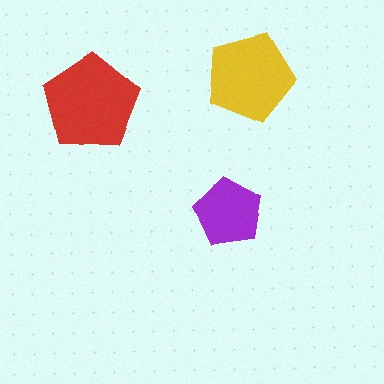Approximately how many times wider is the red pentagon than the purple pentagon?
About 1.5 times wider.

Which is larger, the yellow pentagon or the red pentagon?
The red one.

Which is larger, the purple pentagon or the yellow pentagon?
The yellow one.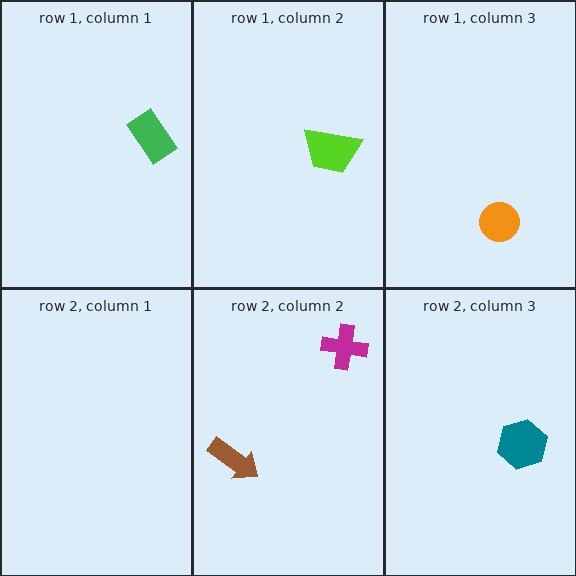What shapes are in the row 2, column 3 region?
The teal hexagon.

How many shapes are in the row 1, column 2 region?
1.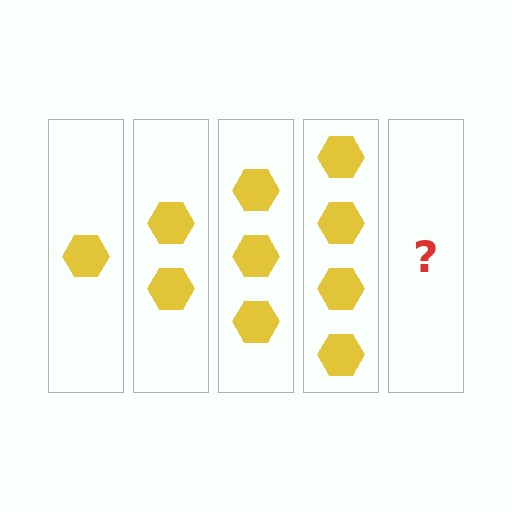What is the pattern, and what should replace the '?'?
The pattern is that each step adds one more hexagon. The '?' should be 5 hexagons.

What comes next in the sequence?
The next element should be 5 hexagons.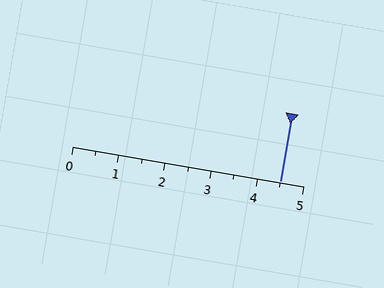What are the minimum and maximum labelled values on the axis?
The axis runs from 0 to 5.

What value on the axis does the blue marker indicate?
The marker indicates approximately 4.5.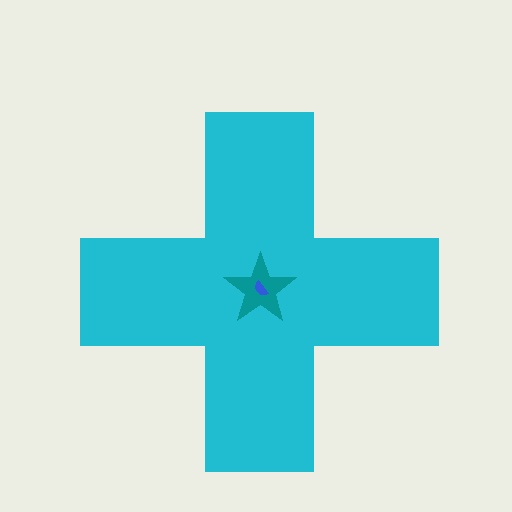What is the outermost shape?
The cyan cross.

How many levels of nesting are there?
3.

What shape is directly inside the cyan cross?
The teal star.